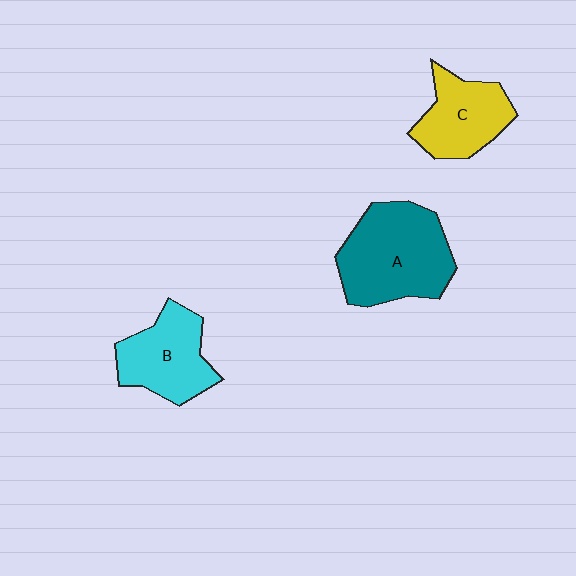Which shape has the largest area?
Shape A (teal).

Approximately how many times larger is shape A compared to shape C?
Approximately 1.5 times.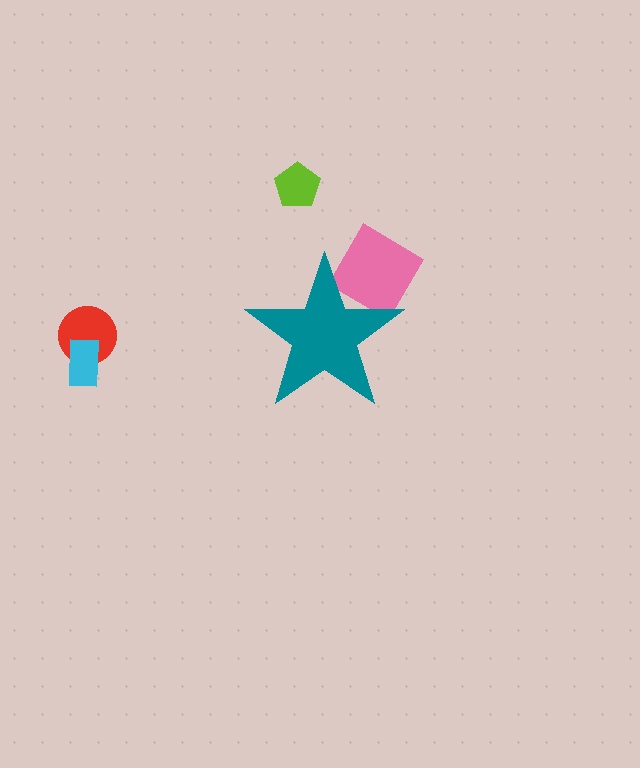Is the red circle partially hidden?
No, the red circle is fully visible.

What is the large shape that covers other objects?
A teal star.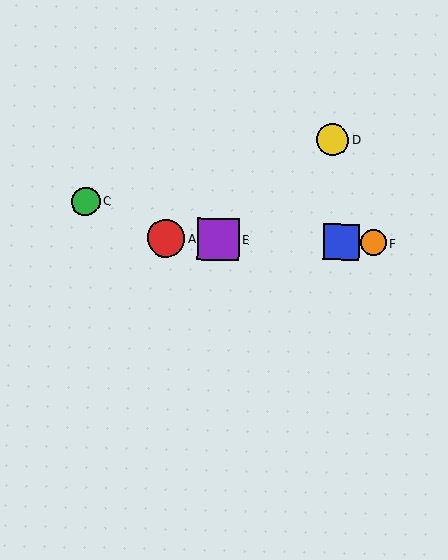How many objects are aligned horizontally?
4 objects (A, B, E, F) are aligned horizontally.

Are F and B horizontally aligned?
Yes, both are at y≈243.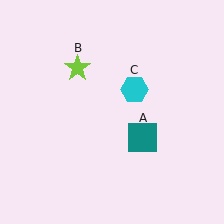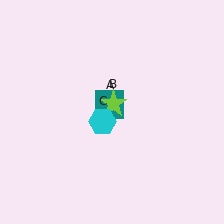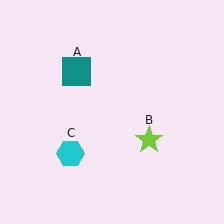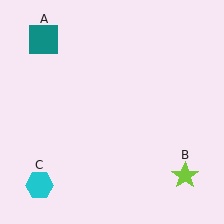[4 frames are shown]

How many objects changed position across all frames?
3 objects changed position: teal square (object A), lime star (object B), cyan hexagon (object C).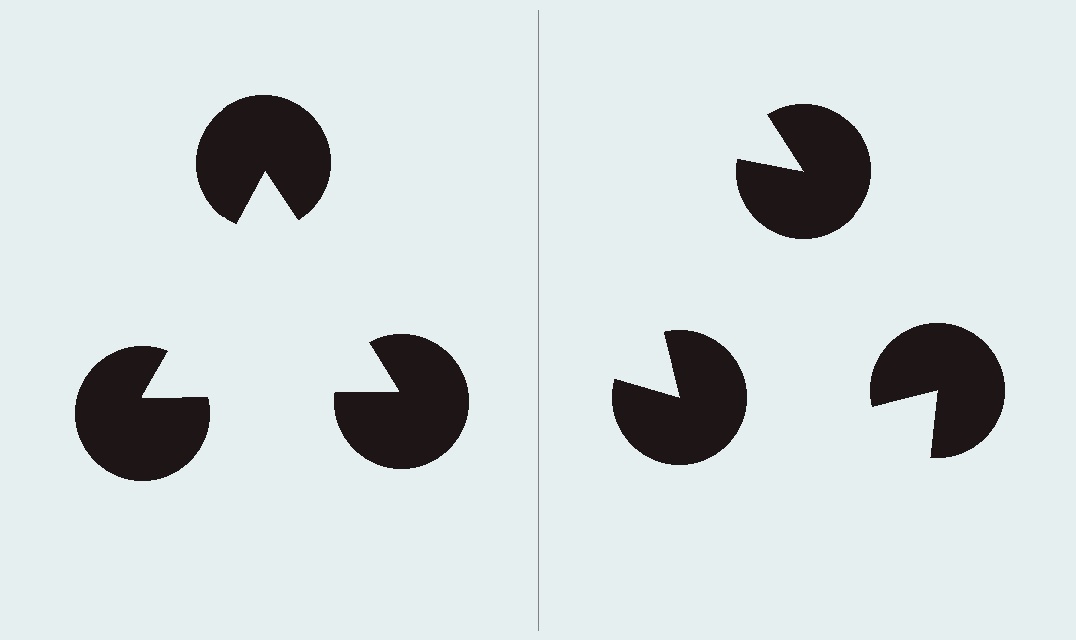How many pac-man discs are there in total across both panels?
6 — 3 on each side.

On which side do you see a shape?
An illusory triangle appears on the left side. On the right side the wedge cuts are rotated, so no coherent shape forms.